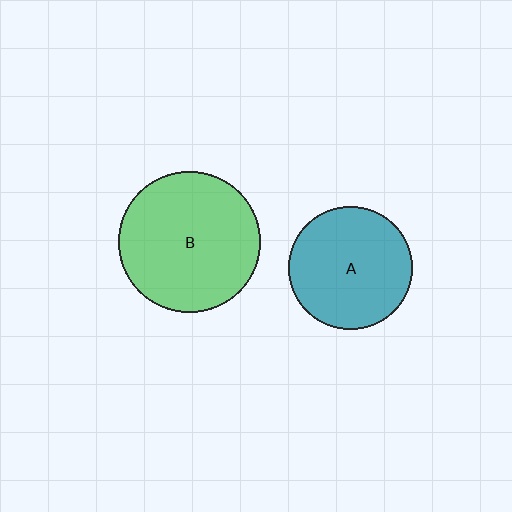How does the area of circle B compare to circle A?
Approximately 1.3 times.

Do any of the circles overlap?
No, none of the circles overlap.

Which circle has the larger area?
Circle B (green).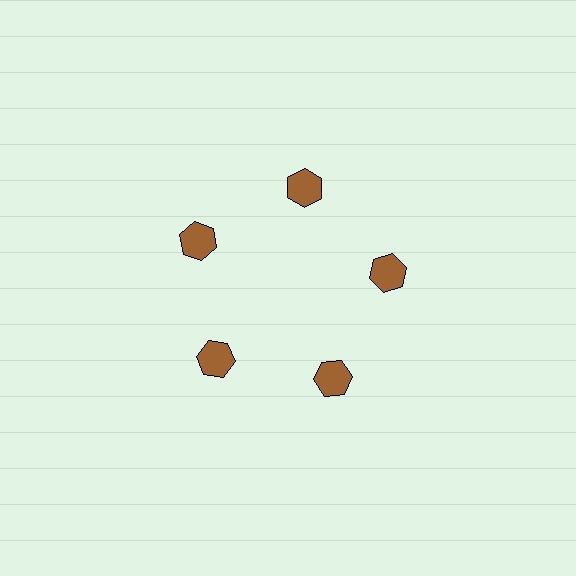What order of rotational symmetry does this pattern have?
This pattern has 5-fold rotational symmetry.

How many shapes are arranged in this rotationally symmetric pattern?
There are 5 shapes, arranged in 5 groups of 1.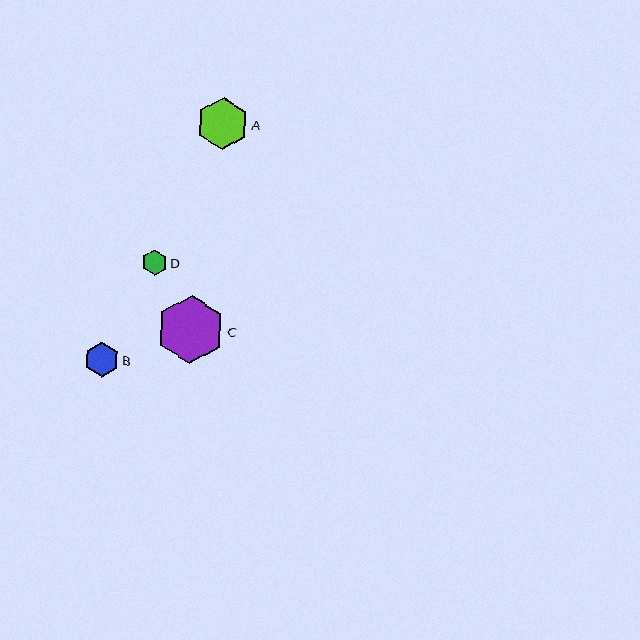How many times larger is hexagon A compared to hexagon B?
Hexagon A is approximately 1.5 times the size of hexagon B.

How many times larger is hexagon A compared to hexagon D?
Hexagon A is approximately 2.1 times the size of hexagon D.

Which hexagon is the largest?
Hexagon C is the largest with a size of approximately 68 pixels.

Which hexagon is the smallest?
Hexagon D is the smallest with a size of approximately 25 pixels.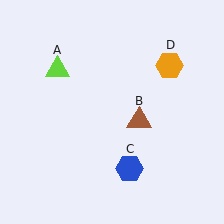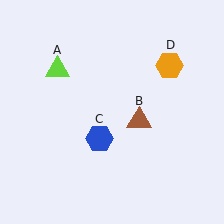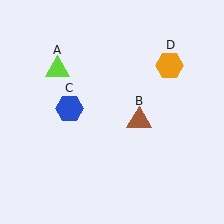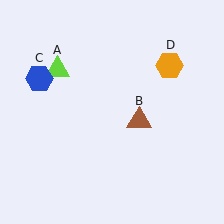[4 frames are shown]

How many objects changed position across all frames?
1 object changed position: blue hexagon (object C).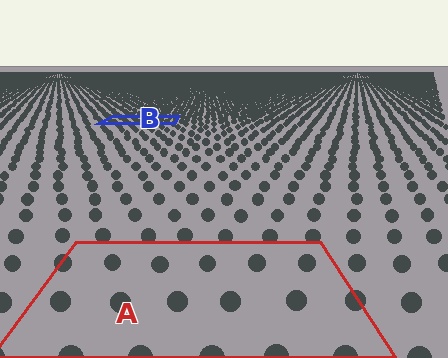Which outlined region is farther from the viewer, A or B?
Region B is farther from the viewer — the texture elements inside it appear smaller and more densely packed.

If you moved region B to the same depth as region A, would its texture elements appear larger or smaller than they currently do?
They would appear larger. At a closer depth, the same texture elements are projected at a bigger on-screen size.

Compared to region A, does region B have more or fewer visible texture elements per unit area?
Region B has more texture elements per unit area — they are packed more densely because it is farther away.